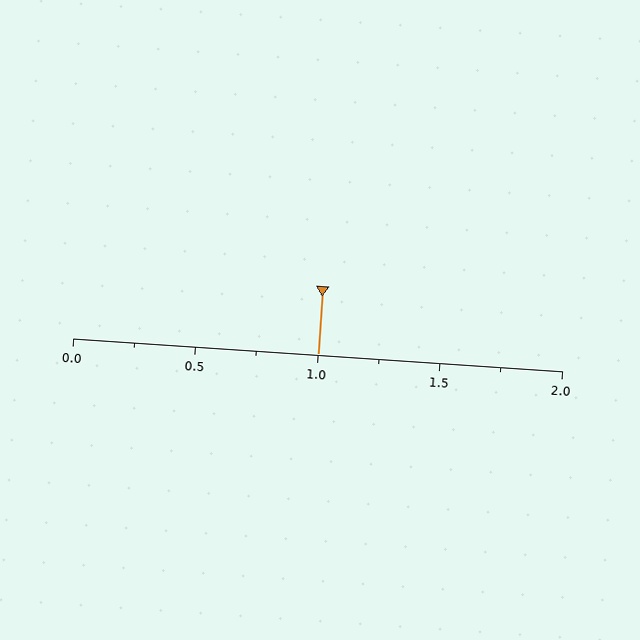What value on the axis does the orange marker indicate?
The marker indicates approximately 1.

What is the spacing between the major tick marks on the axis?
The major ticks are spaced 0.5 apart.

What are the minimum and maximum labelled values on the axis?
The axis runs from 0.0 to 2.0.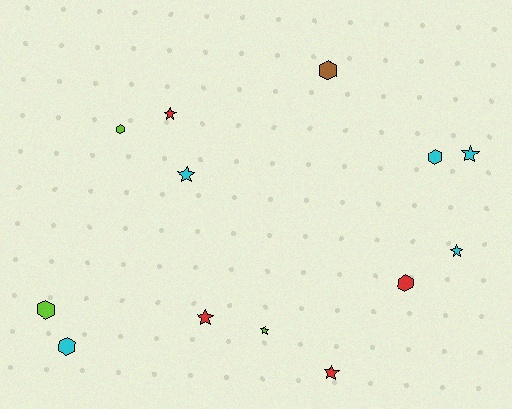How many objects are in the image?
There are 13 objects.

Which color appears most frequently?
Cyan, with 5 objects.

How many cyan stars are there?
There are 3 cyan stars.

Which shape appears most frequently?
Star, with 7 objects.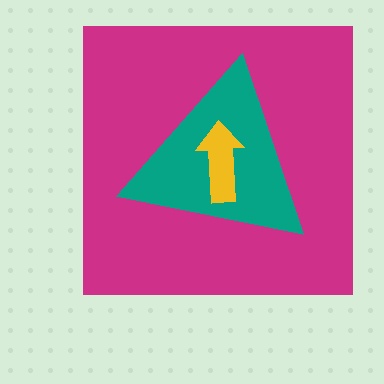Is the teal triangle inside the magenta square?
Yes.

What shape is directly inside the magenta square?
The teal triangle.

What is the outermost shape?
The magenta square.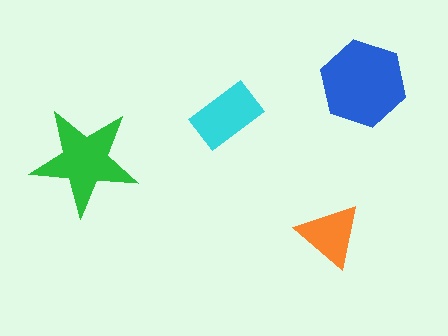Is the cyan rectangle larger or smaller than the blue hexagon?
Smaller.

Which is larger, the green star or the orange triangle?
The green star.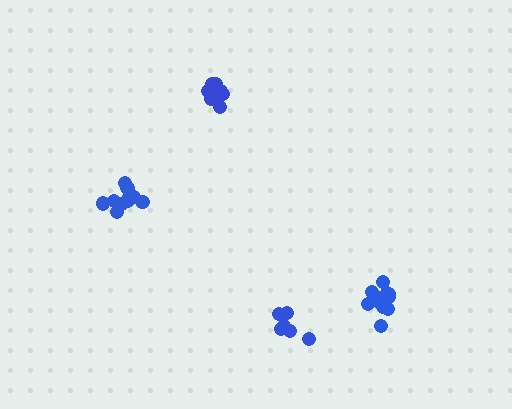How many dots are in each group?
Group 1: 12 dots, Group 2: 11 dots, Group 3: 12 dots, Group 4: 6 dots (41 total).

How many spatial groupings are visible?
There are 4 spatial groupings.